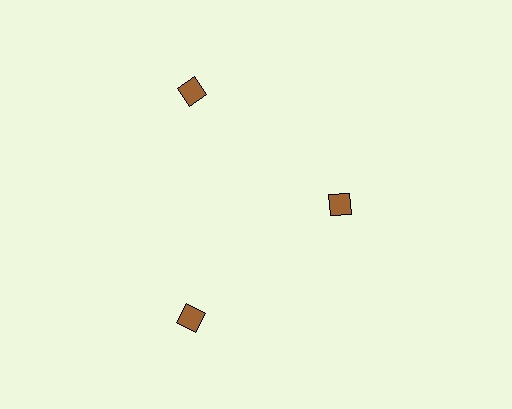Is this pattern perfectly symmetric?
No. The 3 brown diamonds are arranged in a ring, but one element near the 3 o'clock position is pulled inward toward the center, breaking the 3-fold rotational symmetry.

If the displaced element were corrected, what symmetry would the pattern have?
It would have 3-fold rotational symmetry — the pattern would map onto itself every 120 degrees.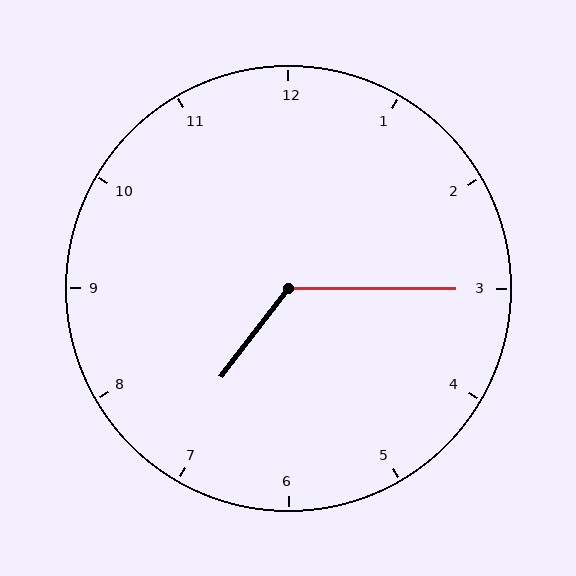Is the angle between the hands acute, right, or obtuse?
It is obtuse.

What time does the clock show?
7:15.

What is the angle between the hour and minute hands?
Approximately 128 degrees.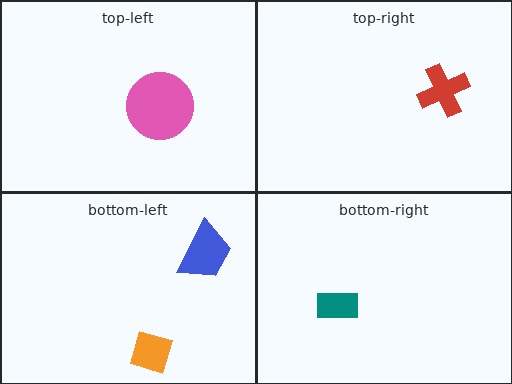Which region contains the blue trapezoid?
The bottom-left region.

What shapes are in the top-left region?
The pink circle.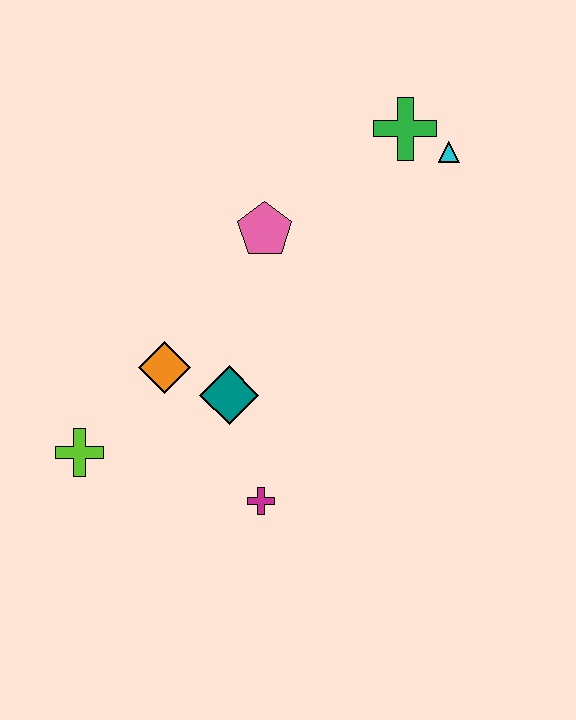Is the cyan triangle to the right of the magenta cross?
Yes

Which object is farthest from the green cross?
The lime cross is farthest from the green cross.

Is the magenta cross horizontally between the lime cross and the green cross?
Yes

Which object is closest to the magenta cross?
The teal diamond is closest to the magenta cross.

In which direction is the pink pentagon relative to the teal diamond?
The pink pentagon is above the teal diamond.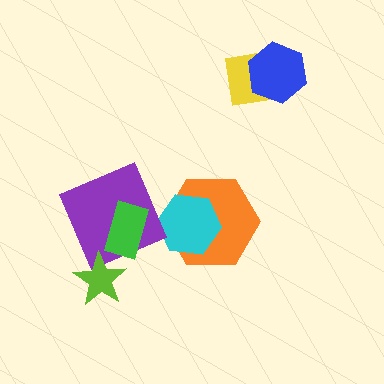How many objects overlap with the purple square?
1 object overlaps with the purple square.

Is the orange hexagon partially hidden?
Yes, it is partially covered by another shape.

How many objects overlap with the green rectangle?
1 object overlaps with the green rectangle.